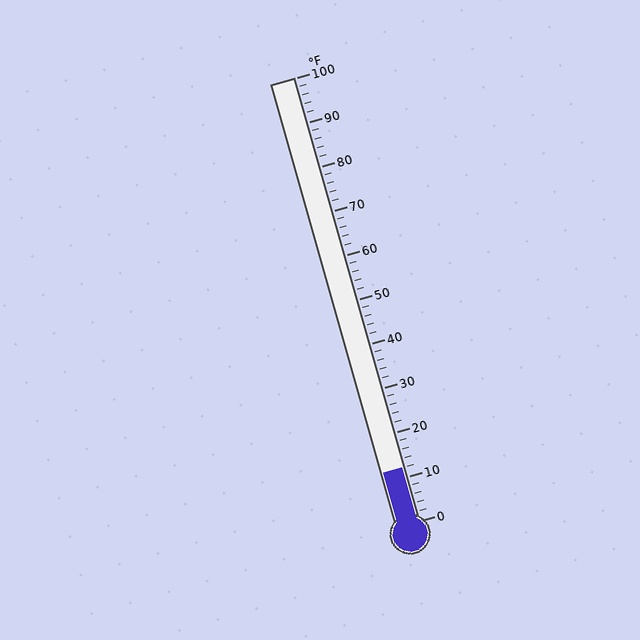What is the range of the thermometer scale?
The thermometer scale ranges from 0°F to 100°F.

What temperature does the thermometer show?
The thermometer shows approximately 12°F.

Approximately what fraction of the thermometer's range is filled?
The thermometer is filled to approximately 10% of its range.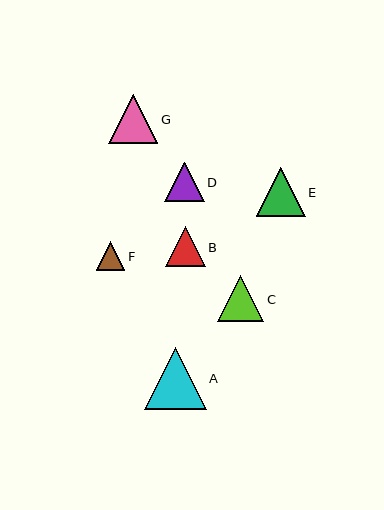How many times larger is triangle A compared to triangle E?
Triangle A is approximately 1.3 times the size of triangle E.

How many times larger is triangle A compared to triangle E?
Triangle A is approximately 1.3 times the size of triangle E.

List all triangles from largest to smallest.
From largest to smallest: A, E, G, C, B, D, F.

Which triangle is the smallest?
Triangle F is the smallest with a size of approximately 28 pixels.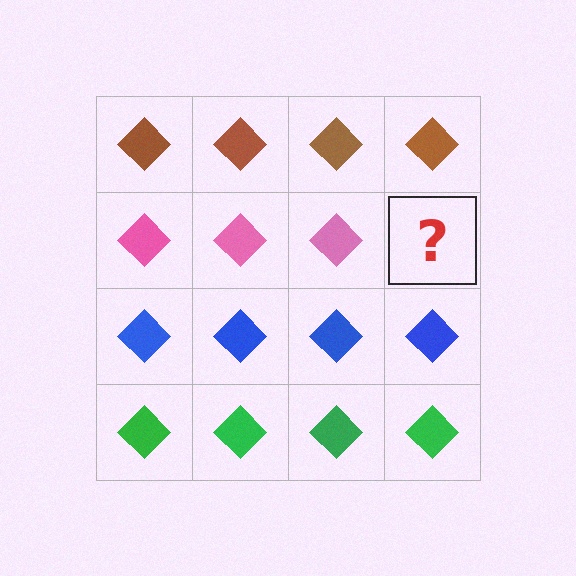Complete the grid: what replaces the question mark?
The question mark should be replaced with a pink diamond.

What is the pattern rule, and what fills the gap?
The rule is that each row has a consistent color. The gap should be filled with a pink diamond.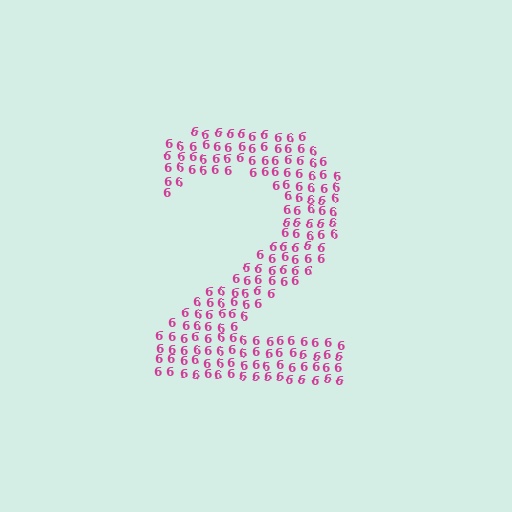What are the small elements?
The small elements are digit 6's.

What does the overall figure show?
The overall figure shows the digit 2.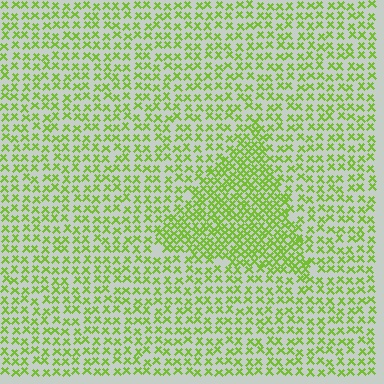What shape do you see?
I see a triangle.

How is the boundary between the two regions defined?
The boundary is defined by a change in element density (approximately 1.9x ratio). All elements are the same color, size, and shape.